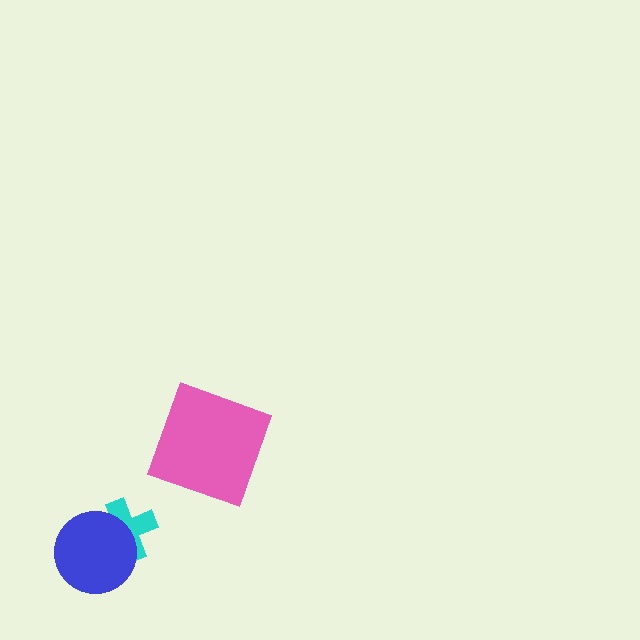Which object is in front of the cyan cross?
The blue circle is in front of the cyan cross.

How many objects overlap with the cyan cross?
1 object overlaps with the cyan cross.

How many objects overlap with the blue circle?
1 object overlaps with the blue circle.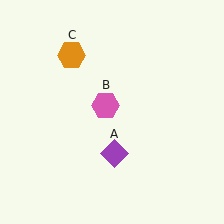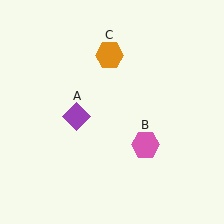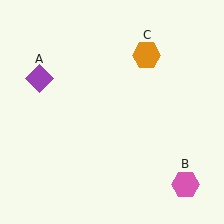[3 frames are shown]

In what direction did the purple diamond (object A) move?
The purple diamond (object A) moved up and to the left.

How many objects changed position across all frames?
3 objects changed position: purple diamond (object A), pink hexagon (object B), orange hexagon (object C).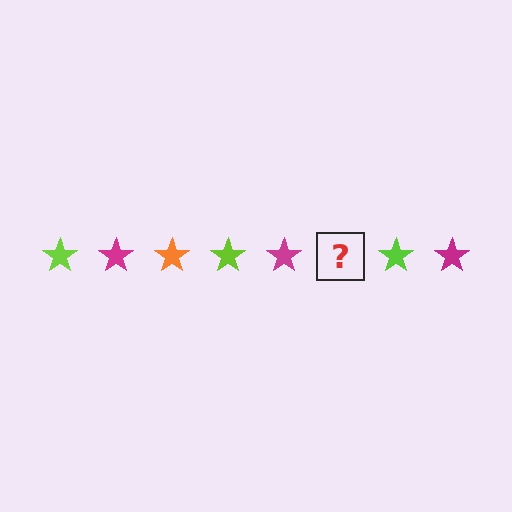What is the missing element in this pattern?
The missing element is an orange star.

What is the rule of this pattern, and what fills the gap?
The rule is that the pattern cycles through lime, magenta, orange stars. The gap should be filled with an orange star.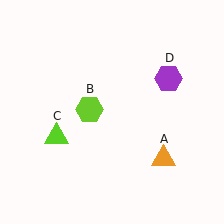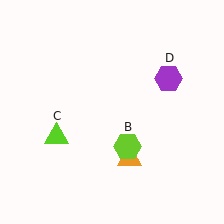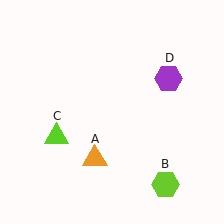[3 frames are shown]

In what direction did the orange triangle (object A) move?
The orange triangle (object A) moved left.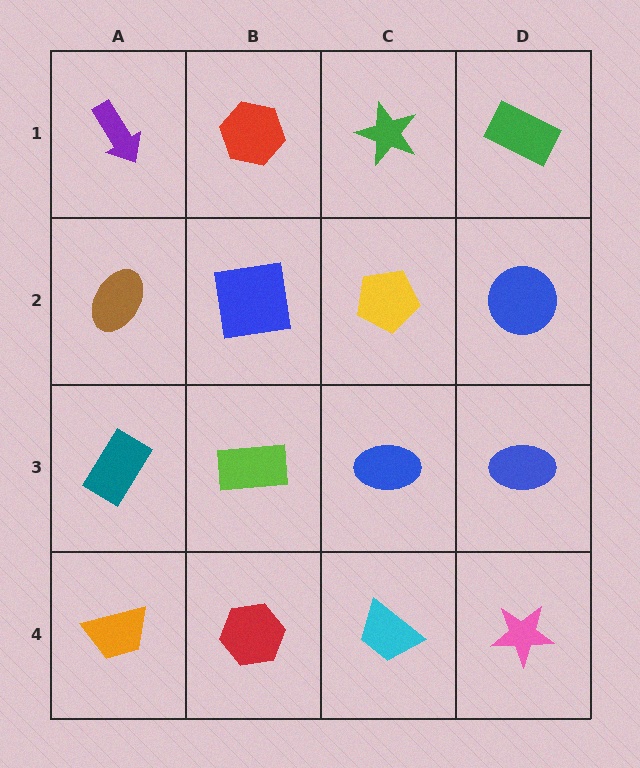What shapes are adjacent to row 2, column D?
A green rectangle (row 1, column D), a blue ellipse (row 3, column D), a yellow pentagon (row 2, column C).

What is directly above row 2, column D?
A green rectangle.